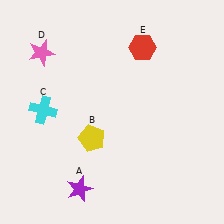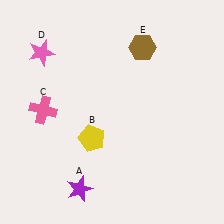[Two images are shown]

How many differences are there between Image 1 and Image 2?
There are 2 differences between the two images.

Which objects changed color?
C changed from cyan to pink. E changed from red to brown.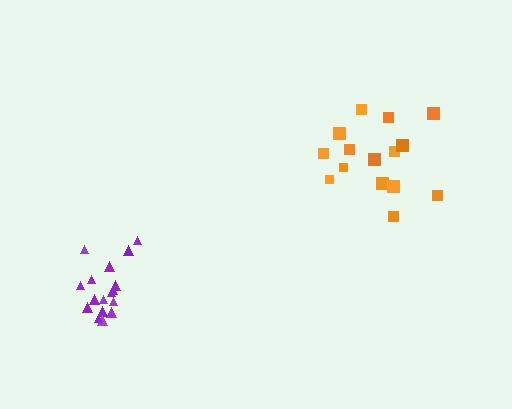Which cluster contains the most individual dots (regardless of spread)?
Purple (17).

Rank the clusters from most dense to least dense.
purple, orange.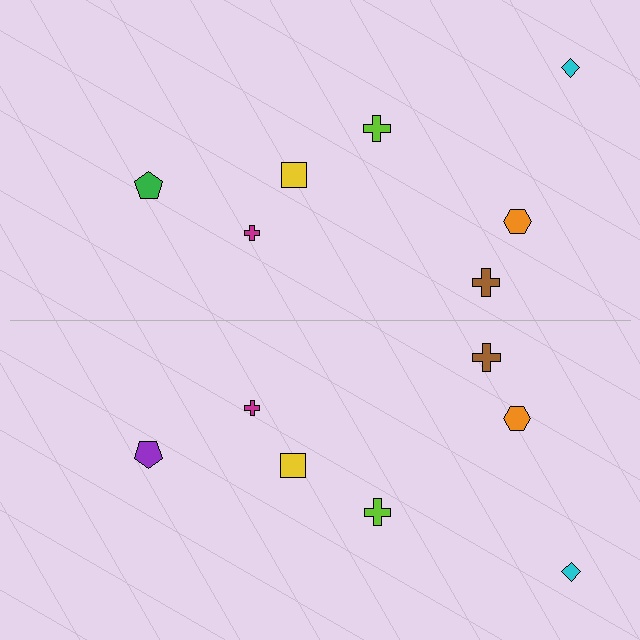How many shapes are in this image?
There are 14 shapes in this image.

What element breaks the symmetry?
The purple pentagon on the bottom side breaks the symmetry — its mirror counterpart is green.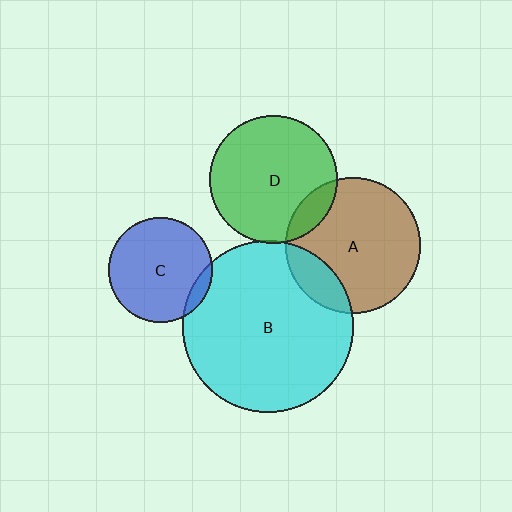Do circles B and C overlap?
Yes.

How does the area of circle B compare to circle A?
Approximately 1.6 times.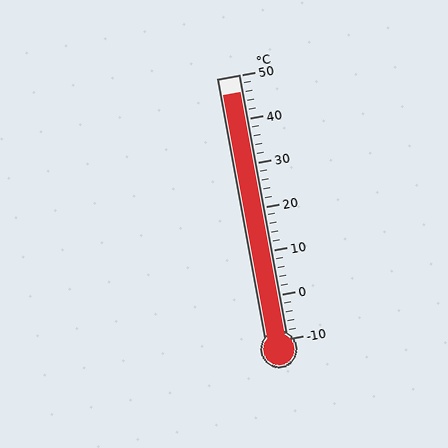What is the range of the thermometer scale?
The thermometer scale ranges from -10°C to 50°C.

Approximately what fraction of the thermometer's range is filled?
The thermometer is filled to approximately 95% of its range.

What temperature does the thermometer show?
The thermometer shows approximately 46°C.